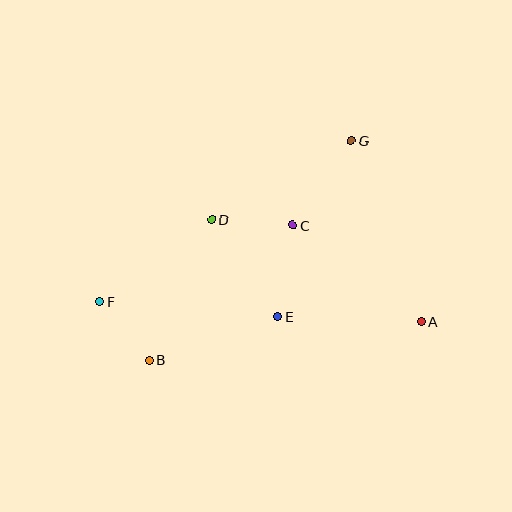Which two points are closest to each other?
Points B and F are closest to each other.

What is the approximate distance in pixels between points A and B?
The distance between A and B is approximately 275 pixels.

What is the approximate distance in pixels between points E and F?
The distance between E and F is approximately 179 pixels.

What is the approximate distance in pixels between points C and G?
The distance between C and G is approximately 102 pixels.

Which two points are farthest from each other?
Points A and F are farthest from each other.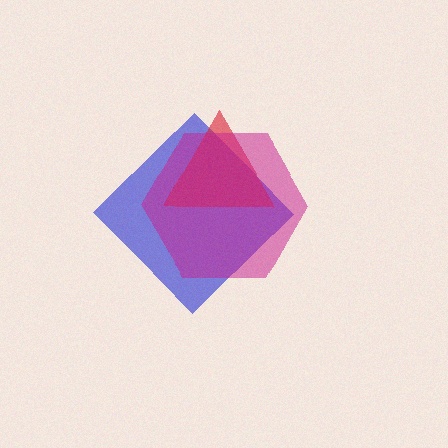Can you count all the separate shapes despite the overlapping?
Yes, there are 3 separate shapes.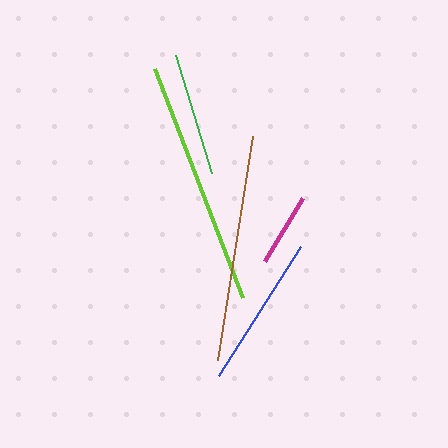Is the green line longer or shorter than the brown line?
The brown line is longer than the green line.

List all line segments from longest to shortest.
From longest to shortest: lime, brown, blue, green, magenta.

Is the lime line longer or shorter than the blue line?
The lime line is longer than the blue line.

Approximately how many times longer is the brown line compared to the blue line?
The brown line is approximately 1.5 times the length of the blue line.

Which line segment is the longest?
The lime line is the longest at approximately 246 pixels.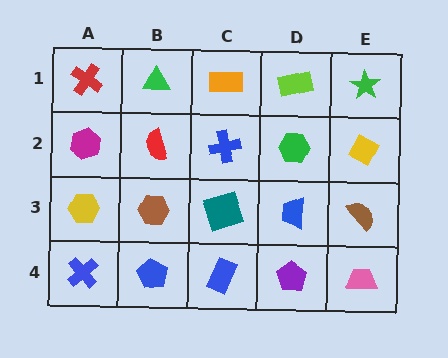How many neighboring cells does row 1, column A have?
2.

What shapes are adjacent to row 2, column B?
A green triangle (row 1, column B), a brown hexagon (row 3, column B), a magenta hexagon (row 2, column A), a blue cross (row 2, column C).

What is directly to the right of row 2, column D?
A yellow diamond.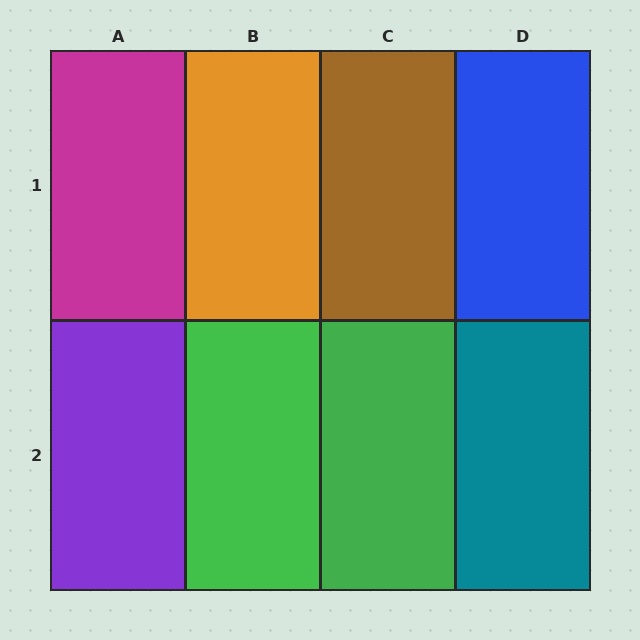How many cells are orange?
1 cell is orange.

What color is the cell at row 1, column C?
Brown.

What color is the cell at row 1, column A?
Magenta.